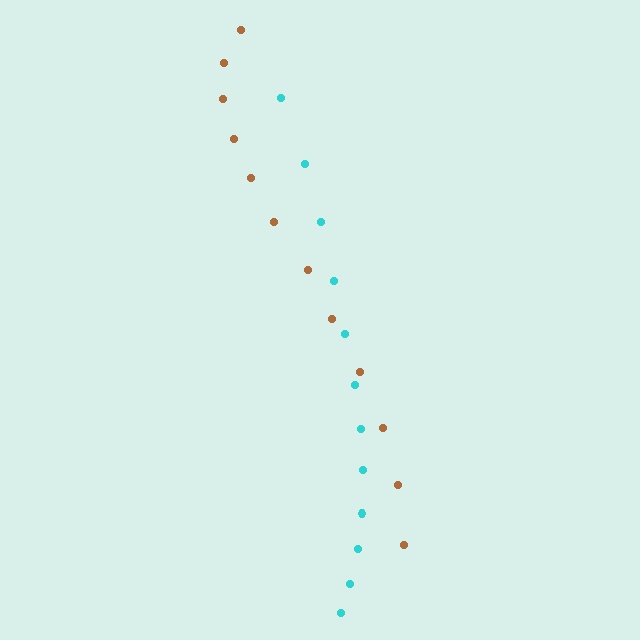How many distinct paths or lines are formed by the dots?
There are 2 distinct paths.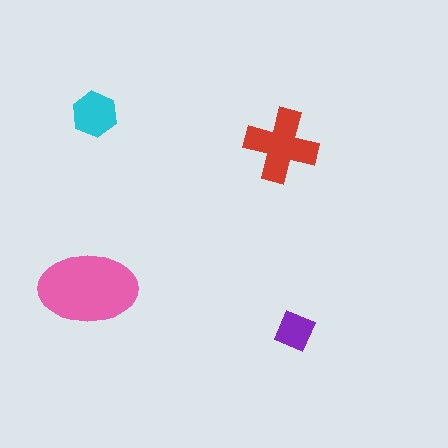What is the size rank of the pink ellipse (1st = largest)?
1st.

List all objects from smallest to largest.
The purple square, the cyan hexagon, the red cross, the pink ellipse.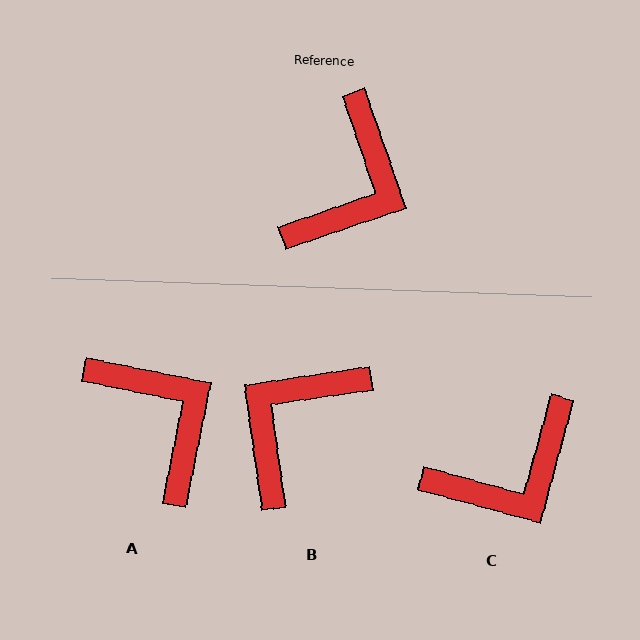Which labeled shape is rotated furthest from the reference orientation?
B, about 169 degrees away.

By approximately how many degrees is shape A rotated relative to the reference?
Approximately 60 degrees counter-clockwise.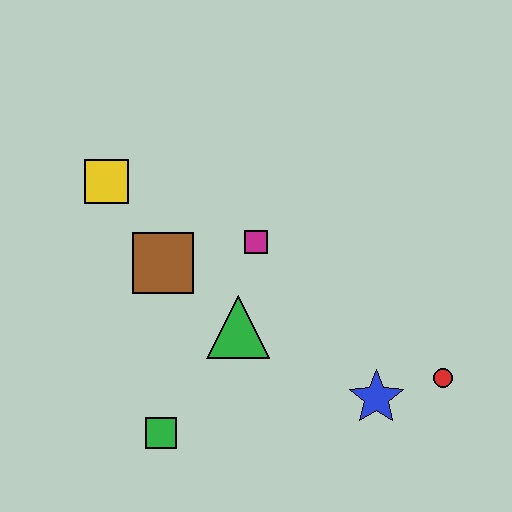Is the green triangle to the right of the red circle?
No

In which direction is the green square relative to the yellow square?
The green square is below the yellow square.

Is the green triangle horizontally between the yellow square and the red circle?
Yes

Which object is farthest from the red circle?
The yellow square is farthest from the red circle.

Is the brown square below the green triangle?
No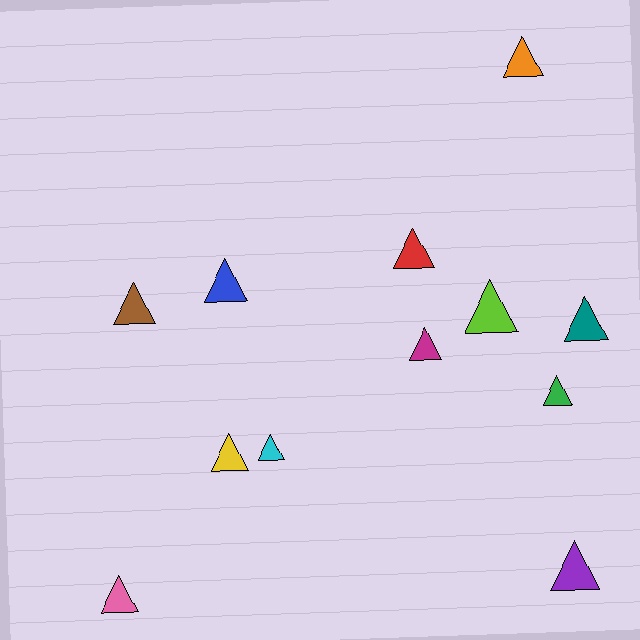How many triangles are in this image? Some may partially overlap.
There are 12 triangles.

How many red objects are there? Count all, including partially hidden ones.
There is 1 red object.